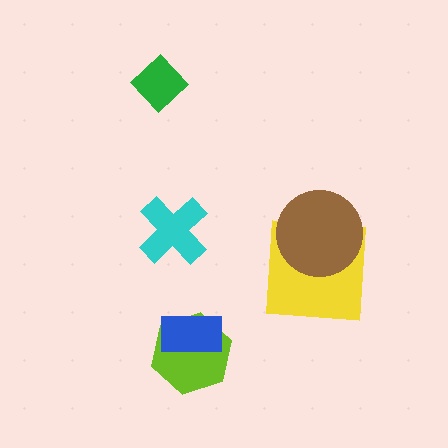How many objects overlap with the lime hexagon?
1 object overlaps with the lime hexagon.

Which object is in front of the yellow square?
The brown circle is in front of the yellow square.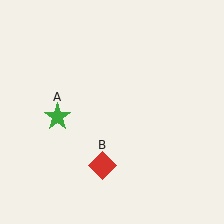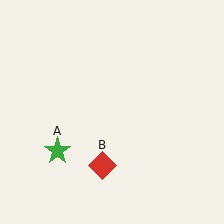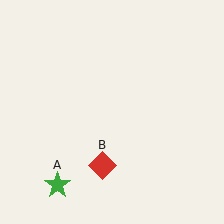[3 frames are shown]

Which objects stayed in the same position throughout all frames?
Red diamond (object B) remained stationary.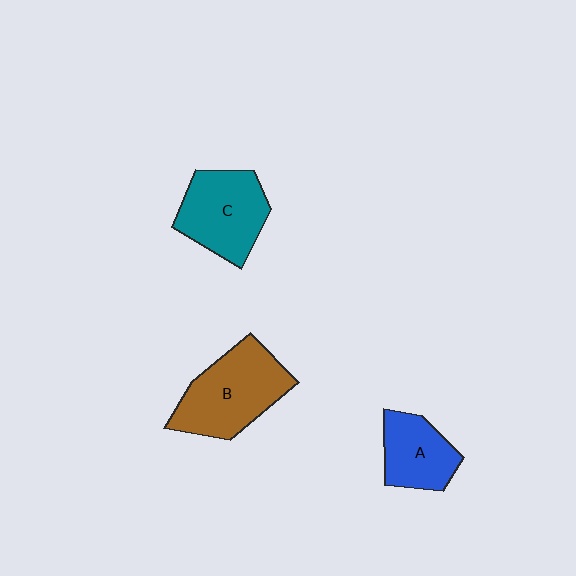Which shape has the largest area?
Shape B (brown).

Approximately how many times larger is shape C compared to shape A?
Approximately 1.3 times.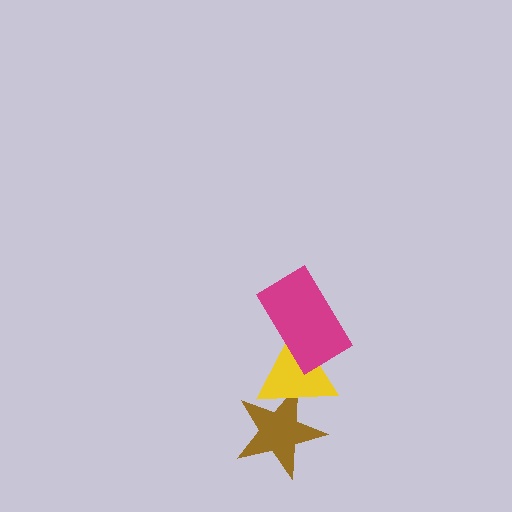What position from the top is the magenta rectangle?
The magenta rectangle is 1st from the top.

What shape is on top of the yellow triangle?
The magenta rectangle is on top of the yellow triangle.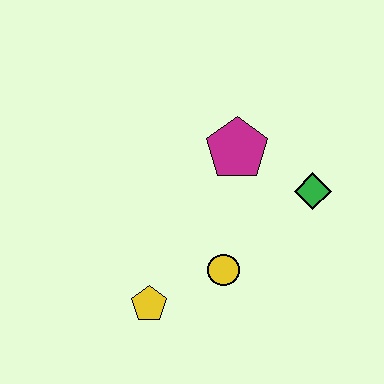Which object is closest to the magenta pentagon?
The green diamond is closest to the magenta pentagon.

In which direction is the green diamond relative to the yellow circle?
The green diamond is to the right of the yellow circle.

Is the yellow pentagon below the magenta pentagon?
Yes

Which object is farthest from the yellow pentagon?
The green diamond is farthest from the yellow pentagon.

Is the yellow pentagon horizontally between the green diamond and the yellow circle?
No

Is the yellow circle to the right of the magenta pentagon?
No